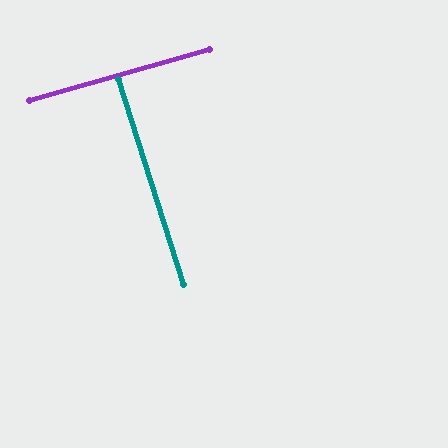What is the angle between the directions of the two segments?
Approximately 88 degrees.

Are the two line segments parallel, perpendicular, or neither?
Perpendicular — they meet at approximately 88°.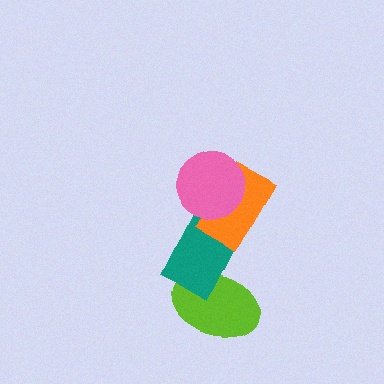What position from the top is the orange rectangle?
The orange rectangle is 2nd from the top.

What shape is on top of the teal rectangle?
The orange rectangle is on top of the teal rectangle.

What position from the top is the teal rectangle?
The teal rectangle is 3rd from the top.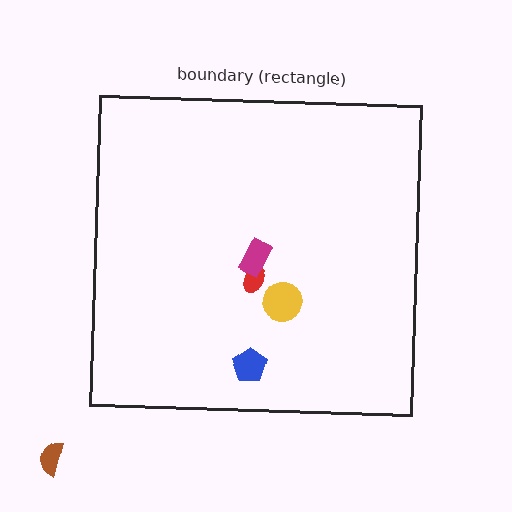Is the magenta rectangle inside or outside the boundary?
Inside.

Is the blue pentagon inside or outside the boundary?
Inside.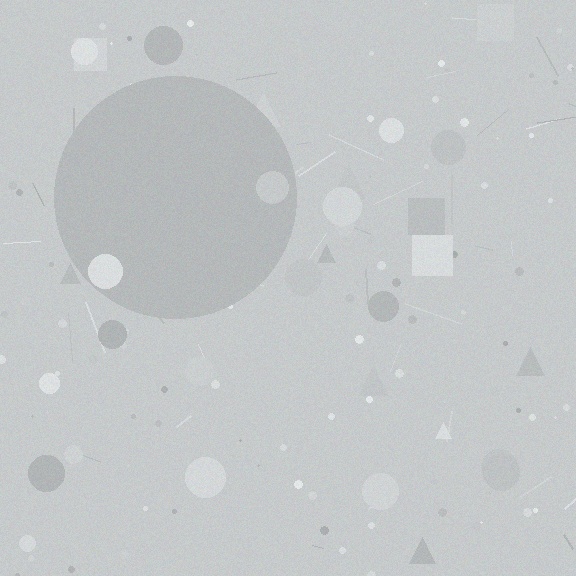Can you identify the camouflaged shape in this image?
The camouflaged shape is a circle.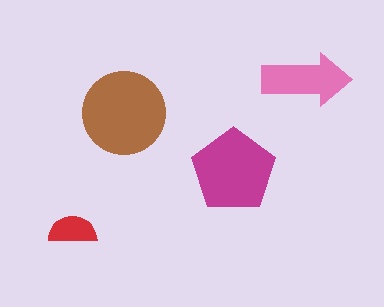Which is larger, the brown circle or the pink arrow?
The brown circle.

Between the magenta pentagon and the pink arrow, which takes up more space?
The magenta pentagon.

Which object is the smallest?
The red semicircle.